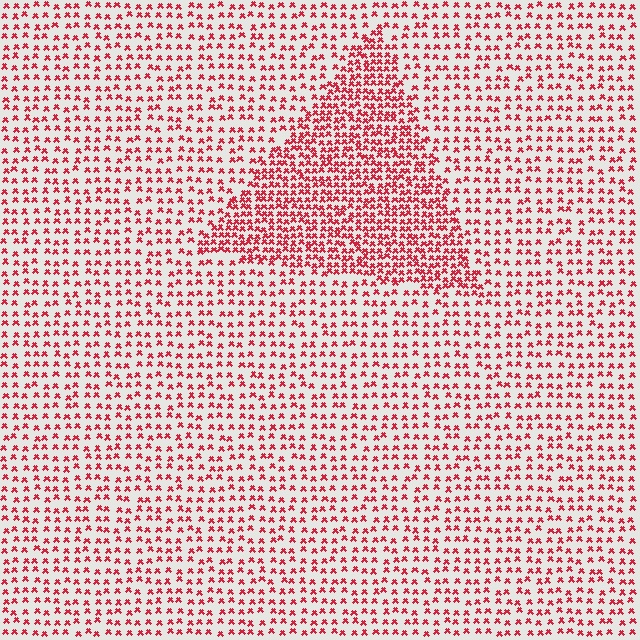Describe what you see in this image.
The image contains small red elements arranged at two different densities. A triangle-shaped region is visible where the elements are more densely packed than the surrounding area.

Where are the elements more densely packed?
The elements are more densely packed inside the triangle boundary.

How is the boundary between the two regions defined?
The boundary is defined by a change in element density (approximately 2.0x ratio). All elements are the same color, size, and shape.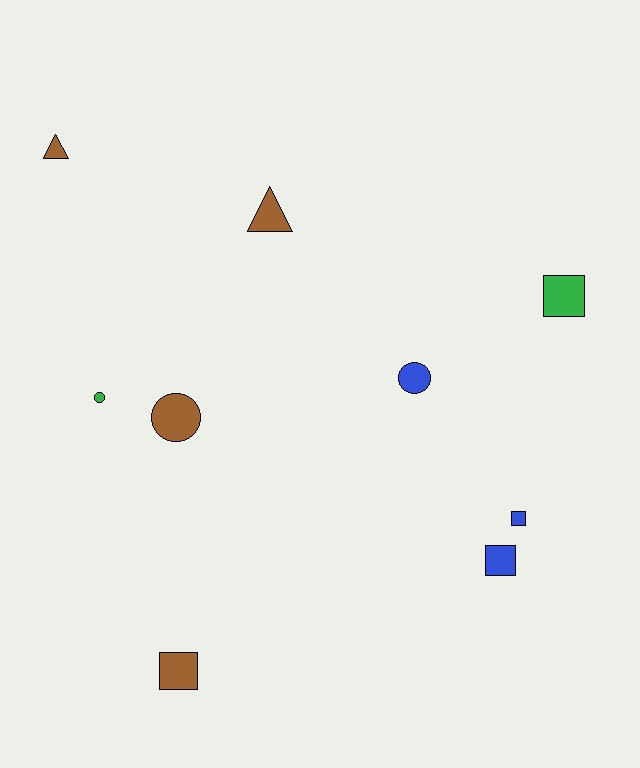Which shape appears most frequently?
Square, with 4 objects.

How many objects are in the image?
There are 9 objects.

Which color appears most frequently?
Brown, with 4 objects.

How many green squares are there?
There is 1 green square.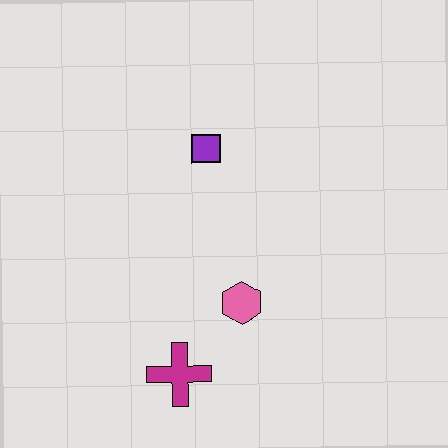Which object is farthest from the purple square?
The magenta cross is farthest from the purple square.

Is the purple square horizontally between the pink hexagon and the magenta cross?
Yes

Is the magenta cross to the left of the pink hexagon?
Yes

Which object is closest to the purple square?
The pink hexagon is closest to the purple square.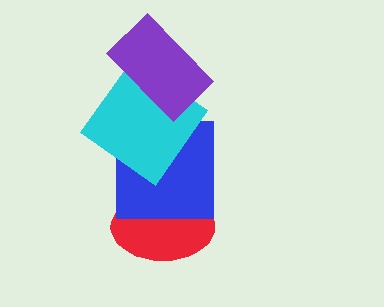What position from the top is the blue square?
The blue square is 3rd from the top.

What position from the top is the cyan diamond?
The cyan diamond is 2nd from the top.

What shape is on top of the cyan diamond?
The purple rectangle is on top of the cyan diamond.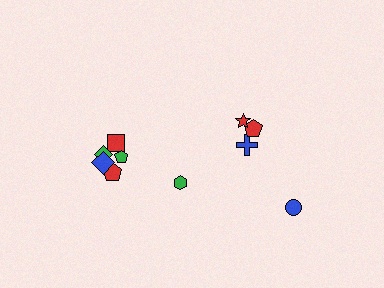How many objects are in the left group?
There are 6 objects.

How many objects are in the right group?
There are 4 objects.